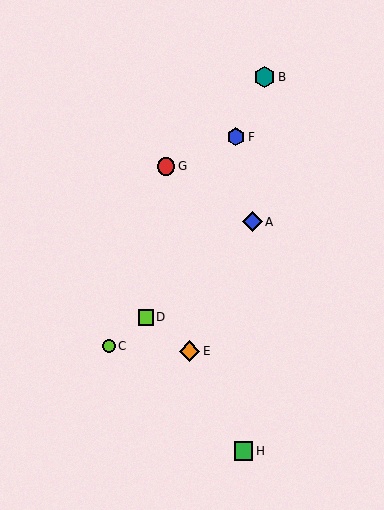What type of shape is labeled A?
Shape A is a blue diamond.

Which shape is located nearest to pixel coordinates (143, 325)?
The lime square (labeled D) at (146, 317) is nearest to that location.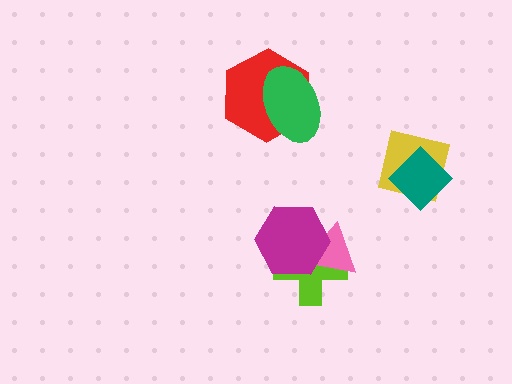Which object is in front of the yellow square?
The teal diamond is in front of the yellow square.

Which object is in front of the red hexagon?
The green ellipse is in front of the red hexagon.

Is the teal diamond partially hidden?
No, no other shape covers it.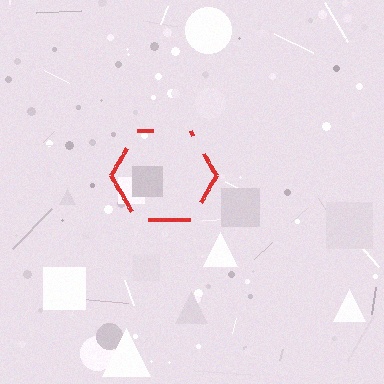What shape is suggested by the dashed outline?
The dashed outline suggests a hexagon.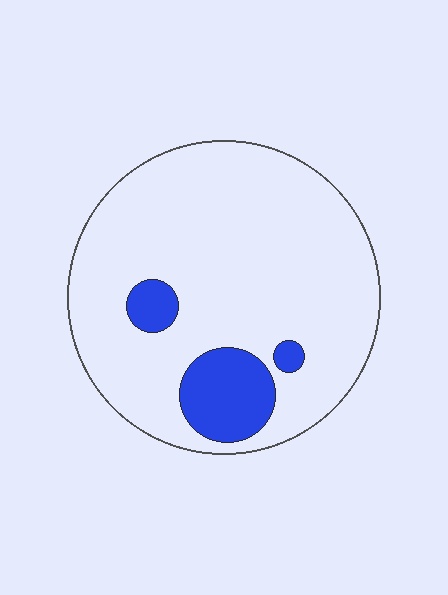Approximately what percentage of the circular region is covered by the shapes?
Approximately 15%.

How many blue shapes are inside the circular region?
3.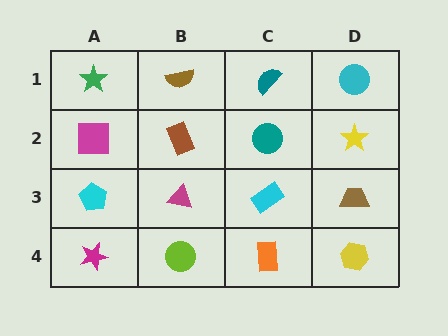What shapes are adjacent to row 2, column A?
A green star (row 1, column A), a cyan pentagon (row 3, column A), a brown rectangle (row 2, column B).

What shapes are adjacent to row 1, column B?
A brown rectangle (row 2, column B), a green star (row 1, column A), a teal semicircle (row 1, column C).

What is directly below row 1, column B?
A brown rectangle.